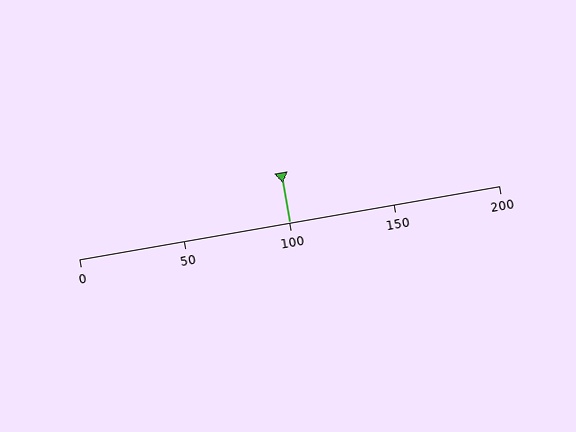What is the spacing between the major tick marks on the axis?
The major ticks are spaced 50 apart.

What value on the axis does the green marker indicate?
The marker indicates approximately 100.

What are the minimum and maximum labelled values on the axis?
The axis runs from 0 to 200.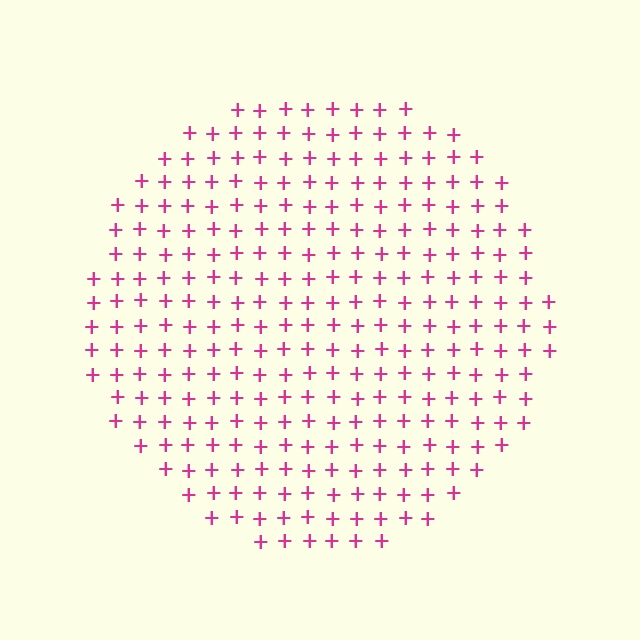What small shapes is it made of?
It is made of small plus signs.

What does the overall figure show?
The overall figure shows a circle.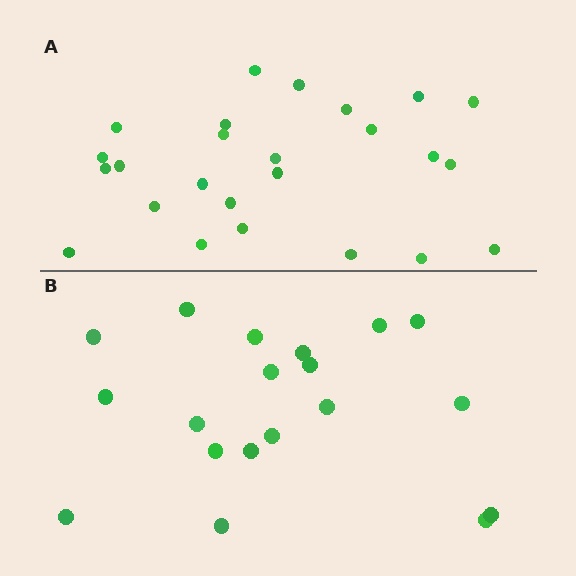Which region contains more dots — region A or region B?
Region A (the top region) has more dots.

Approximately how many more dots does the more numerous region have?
Region A has about 6 more dots than region B.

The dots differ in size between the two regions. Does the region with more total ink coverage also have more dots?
No. Region B has more total ink coverage because its dots are larger, but region A actually contains more individual dots. Total area can be misleading — the number of items is what matters here.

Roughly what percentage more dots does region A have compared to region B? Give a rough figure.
About 30% more.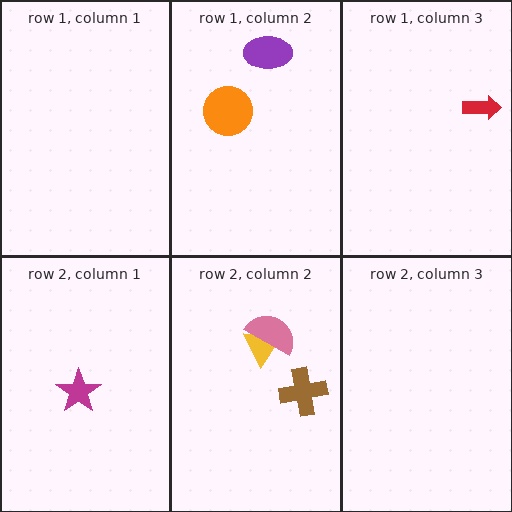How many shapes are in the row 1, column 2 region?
2.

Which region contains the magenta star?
The row 2, column 1 region.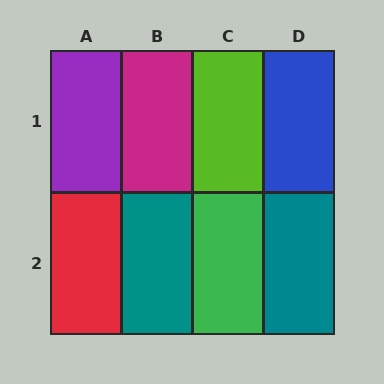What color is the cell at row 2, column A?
Red.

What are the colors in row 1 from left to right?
Purple, magenta, lime, blue.